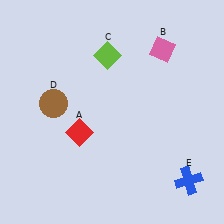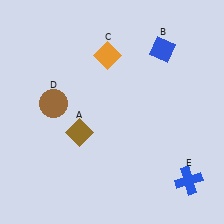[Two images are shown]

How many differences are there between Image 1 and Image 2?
There are 3 differences between the two images.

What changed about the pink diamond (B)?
In Image 1, B is pink. In Image 2, it changed to blue.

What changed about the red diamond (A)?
In Image 1, A is red. In Image 2, it changed to brown.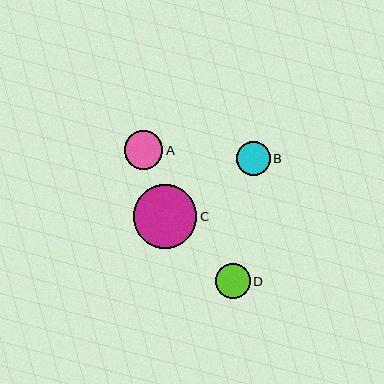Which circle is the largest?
Circle C is the largest with a size of approximately 63 pixels.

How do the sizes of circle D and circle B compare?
Circle D and circle B are approximately the same size.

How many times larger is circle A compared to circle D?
Circle A is approximately 1.1 times the size of circle D.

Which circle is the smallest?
Circle B is the smallest with a size of approximately 34 pixels.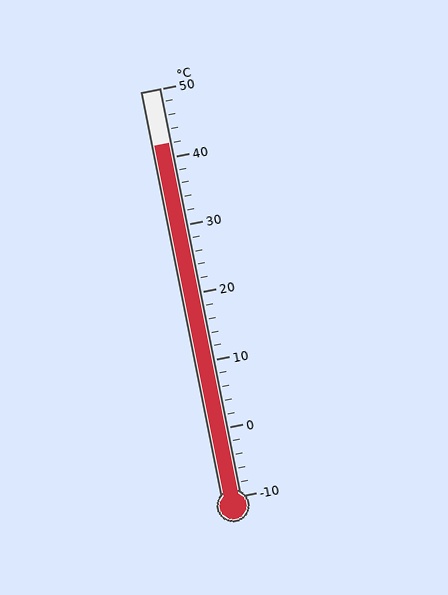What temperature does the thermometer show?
The thermometer shows approximately 42°C.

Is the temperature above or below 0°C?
The temperature is above 0°C.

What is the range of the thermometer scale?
The thermometer scale ranges from -10°C to 50°C.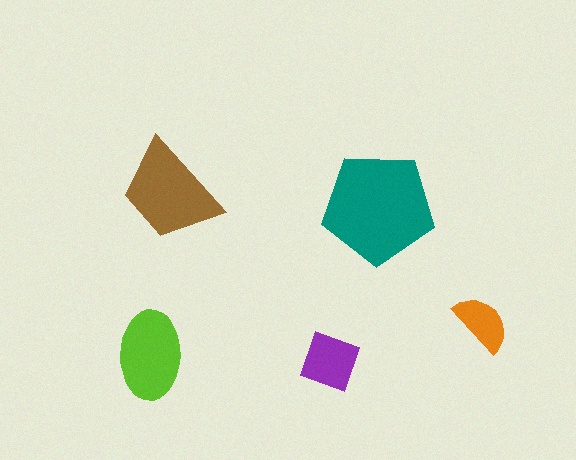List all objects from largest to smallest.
The teal pentagon, the brown trapezoid, the lime ellipse, the purple diamond, the orange semicircle.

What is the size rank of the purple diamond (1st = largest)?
4th.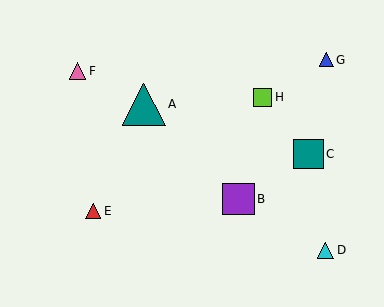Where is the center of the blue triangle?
The center of the blue triangle is at (326, 60).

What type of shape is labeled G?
Shape G is a blue triangle.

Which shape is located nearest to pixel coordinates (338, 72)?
The blue triangle (labeled G) at (326, 60) is nearest to that location.